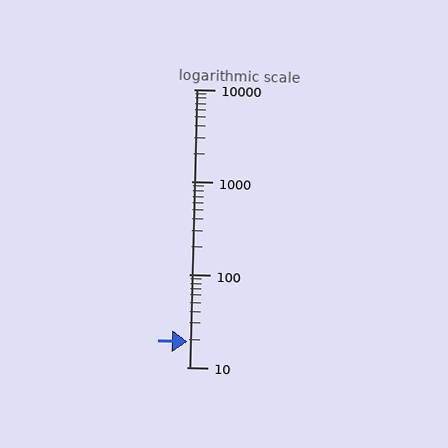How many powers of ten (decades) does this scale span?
The scale spans 3 decades, from 10 to 10000.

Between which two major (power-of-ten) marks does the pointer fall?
The pointer is between 10 and 100.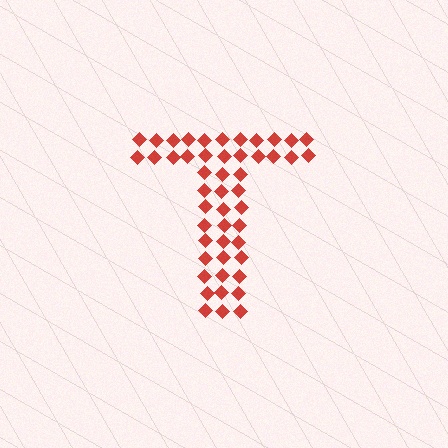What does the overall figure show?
The overall figure shows the letter T.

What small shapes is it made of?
It is made of small diamonds.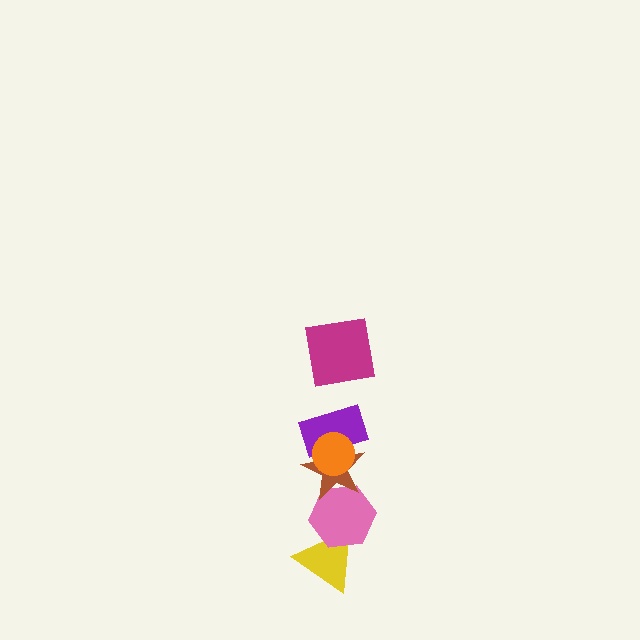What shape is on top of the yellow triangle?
The pink hexagon is on top of the yellow triangle.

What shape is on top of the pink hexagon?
The brown star is on top of the pink hexagon.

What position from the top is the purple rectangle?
The purple rectangle is 3rd from the top.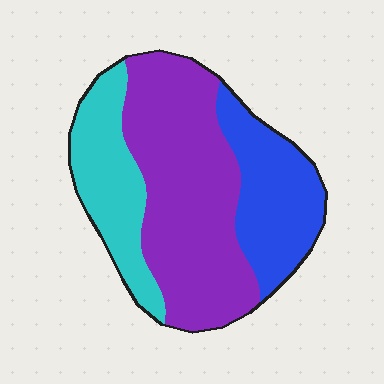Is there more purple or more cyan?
Purple.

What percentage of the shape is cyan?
Cyan covers roughly 25% of the shape.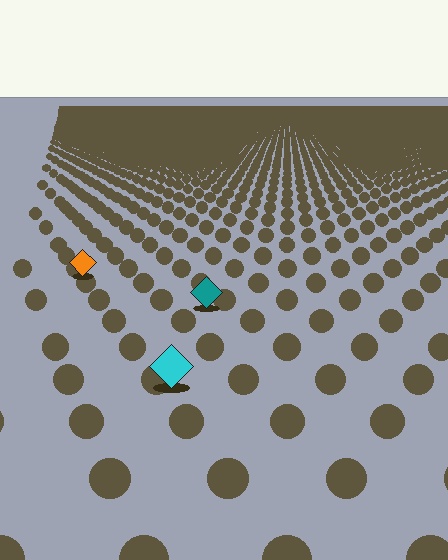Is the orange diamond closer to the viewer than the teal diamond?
No. The teal diamond is closer — you can tell from the texture gradient: the ground texture is coarser near it.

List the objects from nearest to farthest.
From nearest to farthest: the cyan diamond, the teal diamond, the orange diamond.